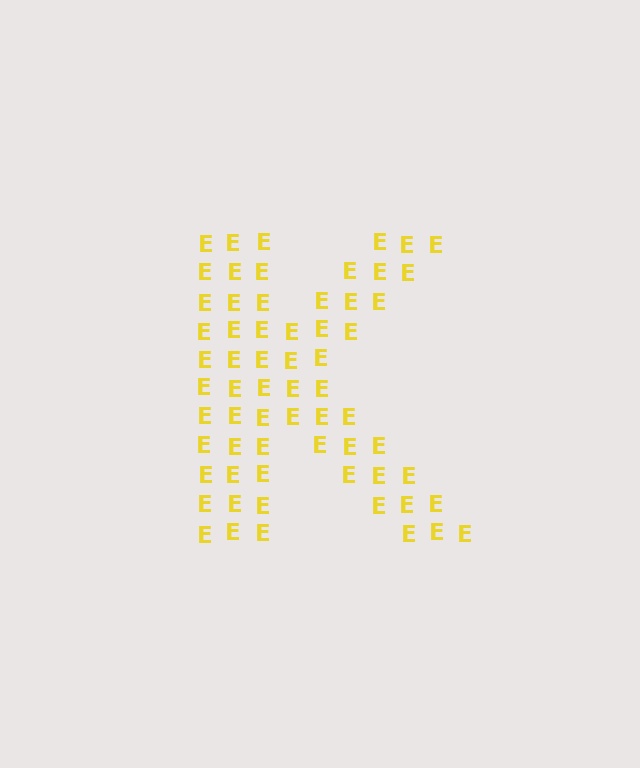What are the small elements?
The small elements are letter E's.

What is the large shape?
The large shape is the letter K.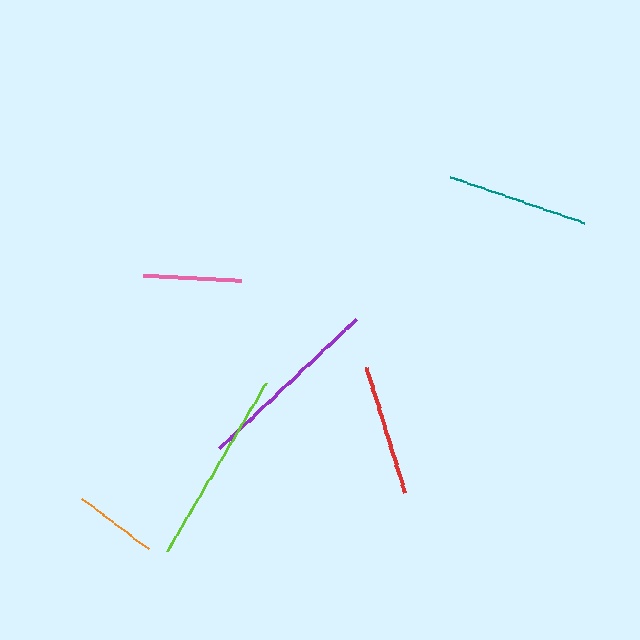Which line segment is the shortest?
The orange line is the shortest at approximately 84 pixels.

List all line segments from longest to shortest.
From longest to shortest: lime, purple, teal, red, pink, orange.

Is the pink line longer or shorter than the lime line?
The lime line is longer than the pink line.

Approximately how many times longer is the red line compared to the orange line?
The red line is approximately 1.6 times the length of the orange line.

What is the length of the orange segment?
The orange segment is approximately 84 pixels long.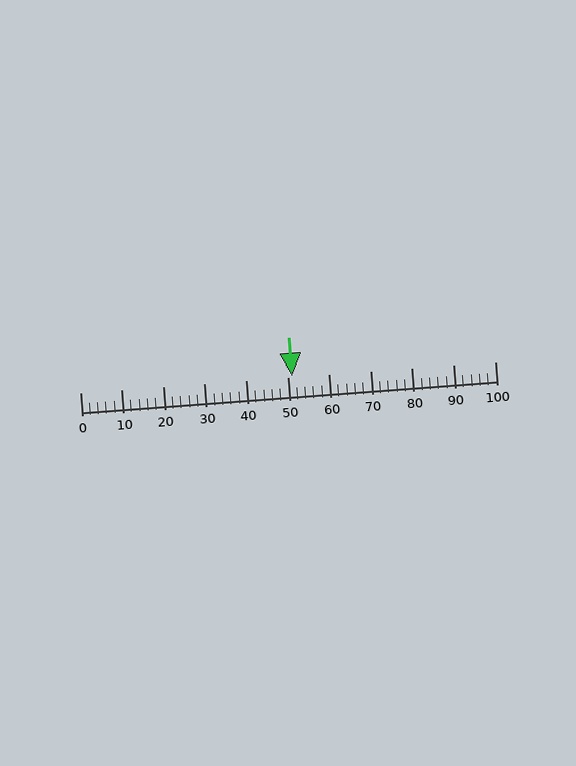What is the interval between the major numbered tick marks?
The major tick marks are spaced 10 units apart.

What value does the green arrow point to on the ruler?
The green arrow points to approximately 51.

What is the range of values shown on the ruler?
The ruler shows values from 0 to 100.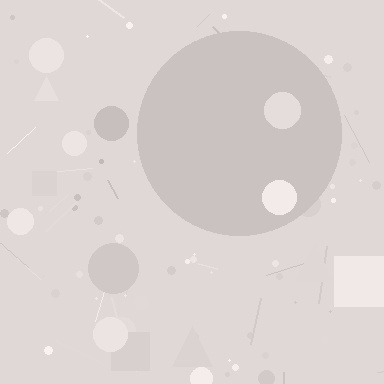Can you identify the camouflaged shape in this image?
The camouflaged shape is a circle.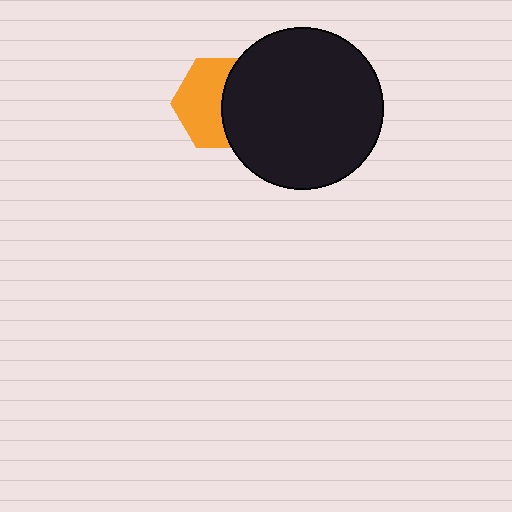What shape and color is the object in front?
The object in front is a black circle.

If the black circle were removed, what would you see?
You would see the complete orange hexagon.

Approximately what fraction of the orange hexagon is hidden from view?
Roughly 45% of the orange hexagon is hidden behind the black circle.